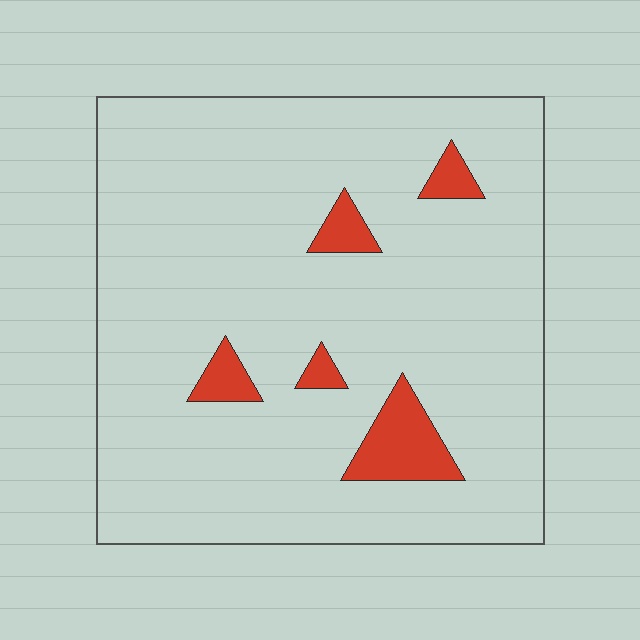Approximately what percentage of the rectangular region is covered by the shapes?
Approximately 10%.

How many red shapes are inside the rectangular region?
5.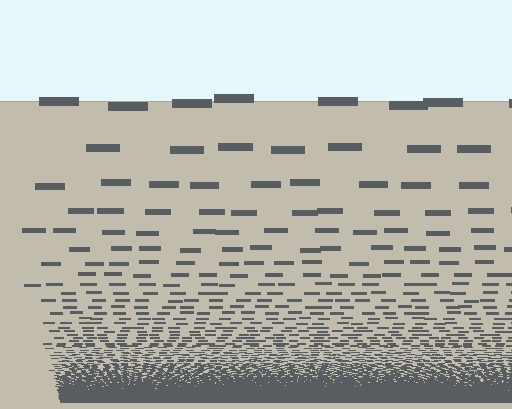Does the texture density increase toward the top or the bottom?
Density increases toward the bottom.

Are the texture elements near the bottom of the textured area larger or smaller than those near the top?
Smaller. The gradient is inverted — elements near the bottom are smaller and denser.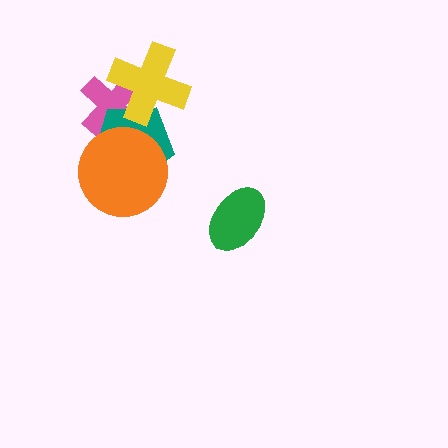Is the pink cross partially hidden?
Yes, it is partially covered by another shape.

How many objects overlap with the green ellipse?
0 objects overlap with the green ellipse.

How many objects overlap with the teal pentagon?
3 objects overlap with the teal pentagon.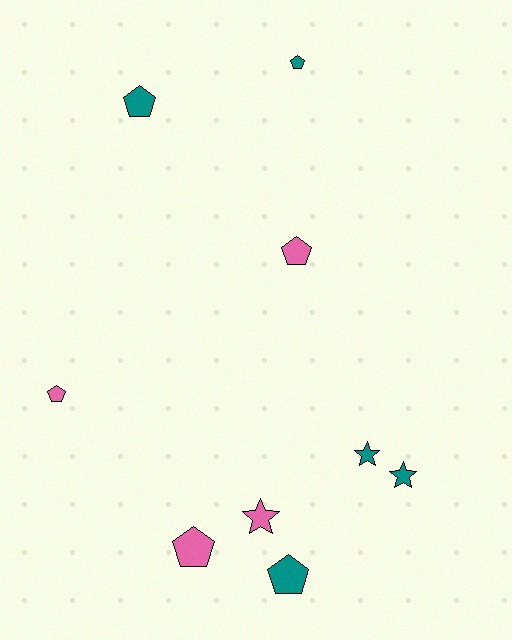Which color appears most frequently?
Teal, with 5 objects.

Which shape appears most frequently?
Pentagon, with 6 objects.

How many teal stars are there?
There are 2 teal stars.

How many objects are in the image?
There are 9 objects.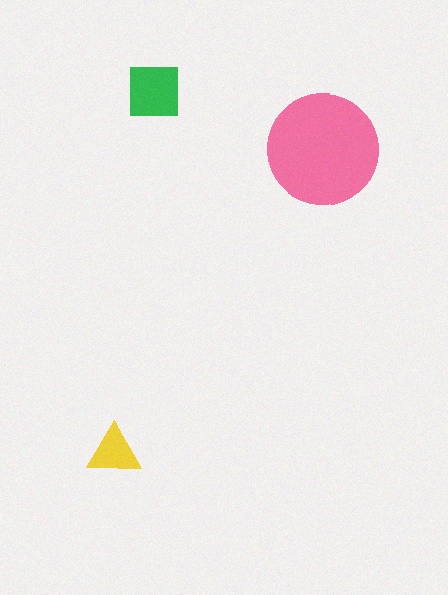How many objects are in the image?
There are 3 objects in the image.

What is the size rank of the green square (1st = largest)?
2nd.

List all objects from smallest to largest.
The yellow triangle, the green square, the pink circle.